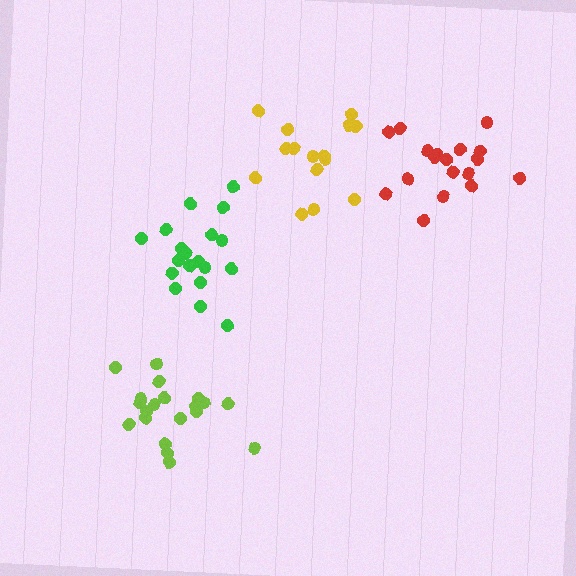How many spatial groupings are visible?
There are 4 spatial groupings.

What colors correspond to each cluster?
The clusters are colored: red, green, lime, yellow.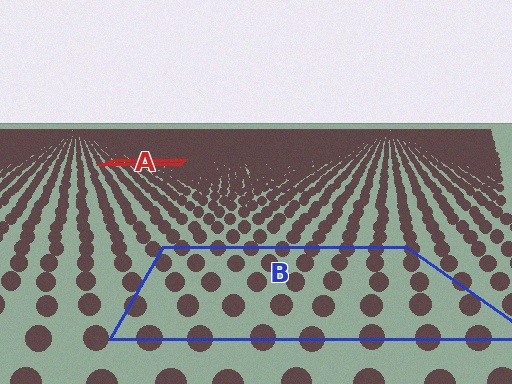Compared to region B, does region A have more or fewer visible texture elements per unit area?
Region A has more texture elements per unit area — they are packed more densely because it is farther away.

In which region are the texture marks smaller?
The texture marks are smaller in region A, because it is farther away.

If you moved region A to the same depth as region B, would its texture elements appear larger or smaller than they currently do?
They would appear larger. At a closer depth, the same texture elements are projected at a bigger on-screen size.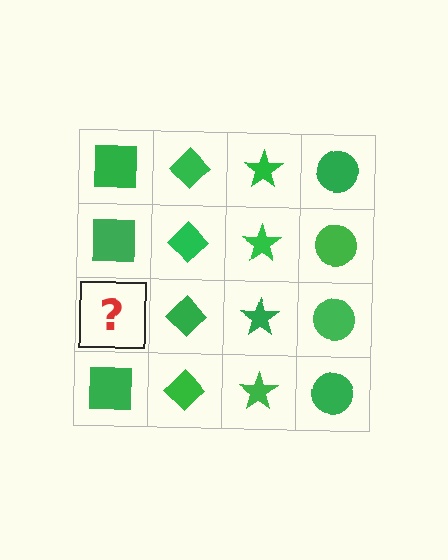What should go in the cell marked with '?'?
The missing cell should contain a green square.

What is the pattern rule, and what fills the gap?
The rule is that each column has a consistent shape. The gap should be filled with a green square.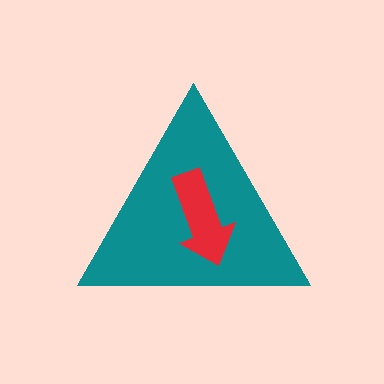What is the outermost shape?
The teal triangle.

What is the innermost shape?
The red arrow.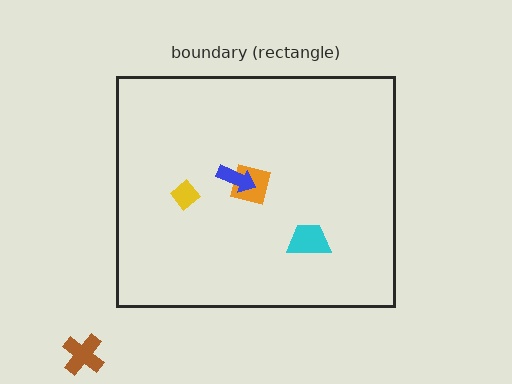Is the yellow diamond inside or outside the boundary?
Inside.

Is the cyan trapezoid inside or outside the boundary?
Inside.